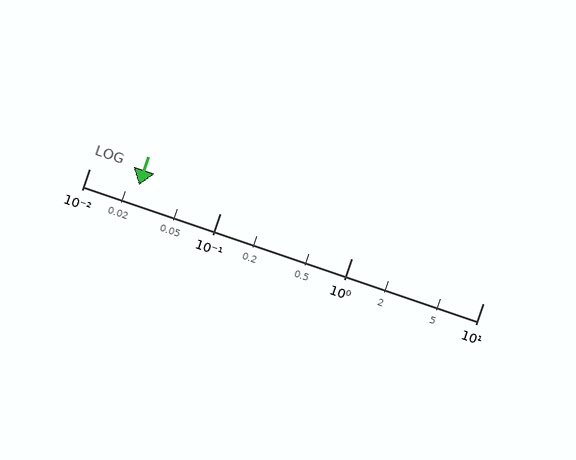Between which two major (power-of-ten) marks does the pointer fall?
The pointer is between 0.01 and 0.1.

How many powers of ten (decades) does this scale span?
The scale spans 3 decades, from 0.01 to 10.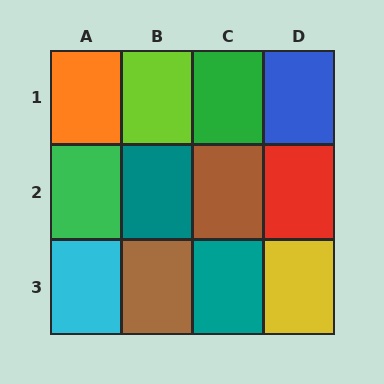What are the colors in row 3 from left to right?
Cyan, brown, teal, yellow.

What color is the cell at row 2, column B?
Teal.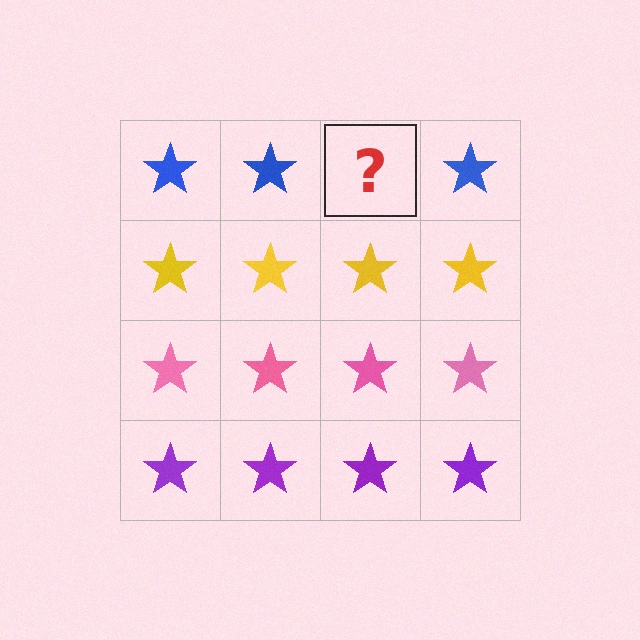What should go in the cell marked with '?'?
The missing cell should contain a blue star.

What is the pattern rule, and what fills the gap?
The rule is that each row has a consistent color. The gap should be filled with a blue star.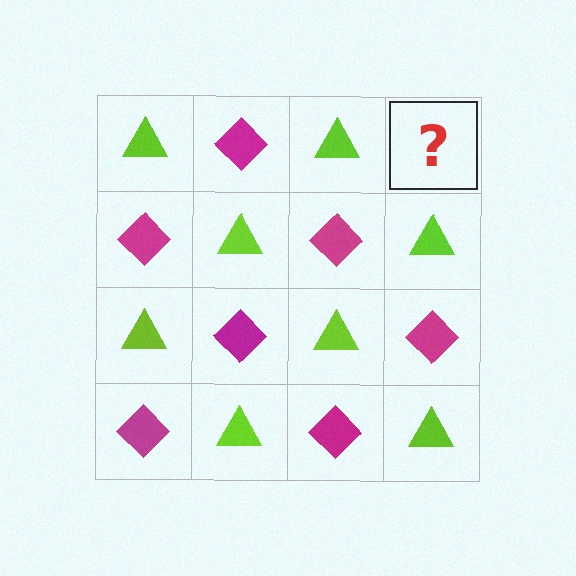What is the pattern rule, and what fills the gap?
The rule is that it alternates lime triangle and magenta diamond in a checkerboard pattern. The gap should be filled with a magenta diamond.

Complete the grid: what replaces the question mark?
The question mark should be replaced with a magenta diamond.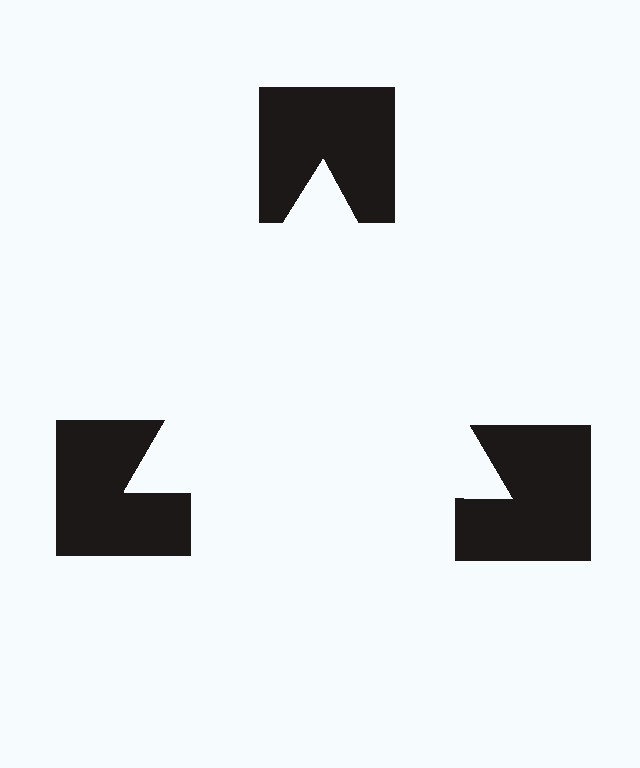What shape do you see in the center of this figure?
An illusory triangle — its edges are inferred from the aligned wedge cuts in the notched squares, not physically drawn.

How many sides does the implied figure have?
3 sides.